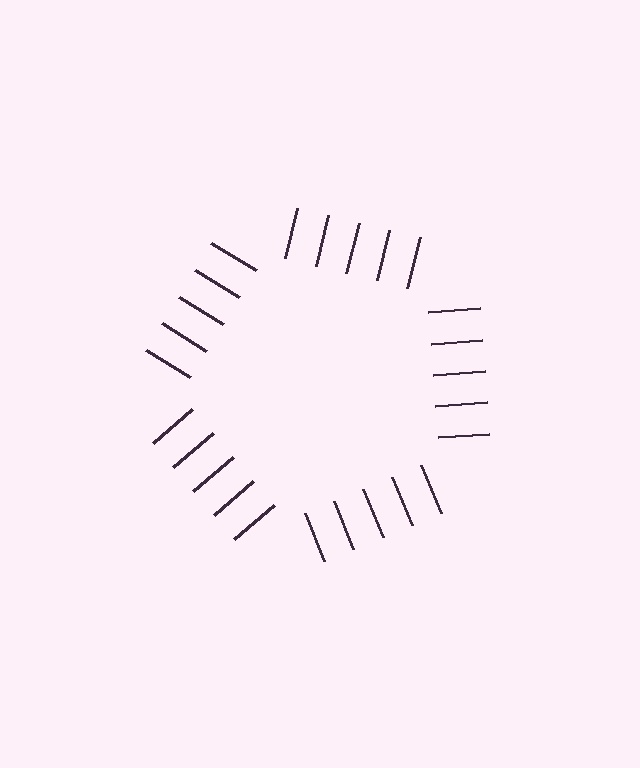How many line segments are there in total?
25 — 5 along each of the 5 edges.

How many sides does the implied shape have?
5 sides — the line-ends trace a pentagon.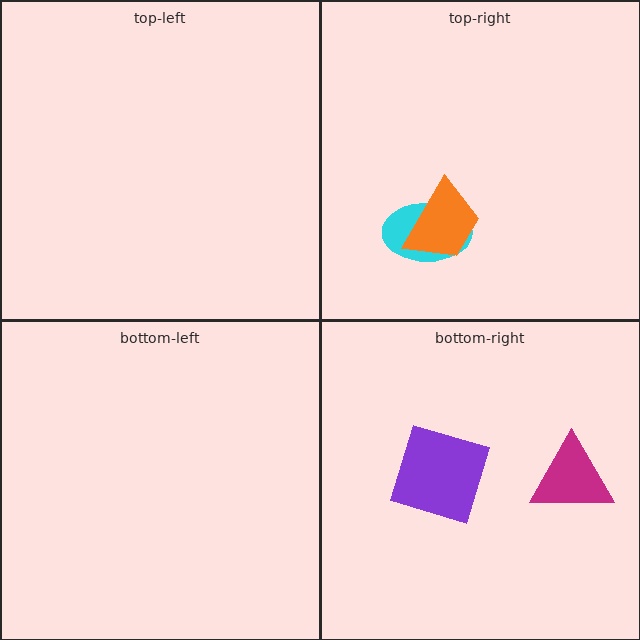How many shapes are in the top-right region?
2.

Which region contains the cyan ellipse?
The top-right region.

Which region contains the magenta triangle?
The bottom-right region.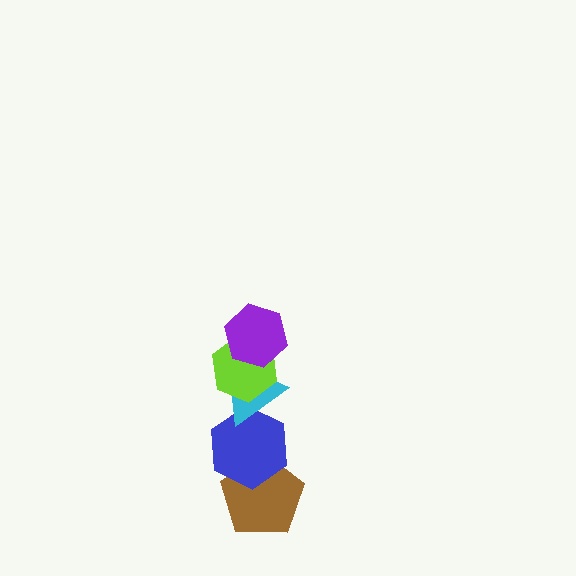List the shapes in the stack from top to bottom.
From top to bottom: the purple hexagon, the lime hexagon, the cyan triangle, the blue hexagon, the brown pentagon.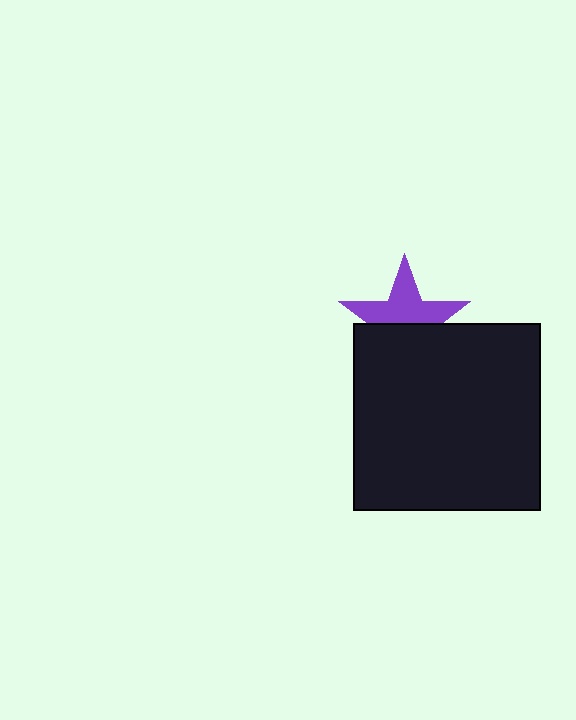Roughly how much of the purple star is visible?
About half of it is visible (roughly 54%).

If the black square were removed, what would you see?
You would see the complete purple star.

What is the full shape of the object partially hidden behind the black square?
The partially hidden object is a purple star.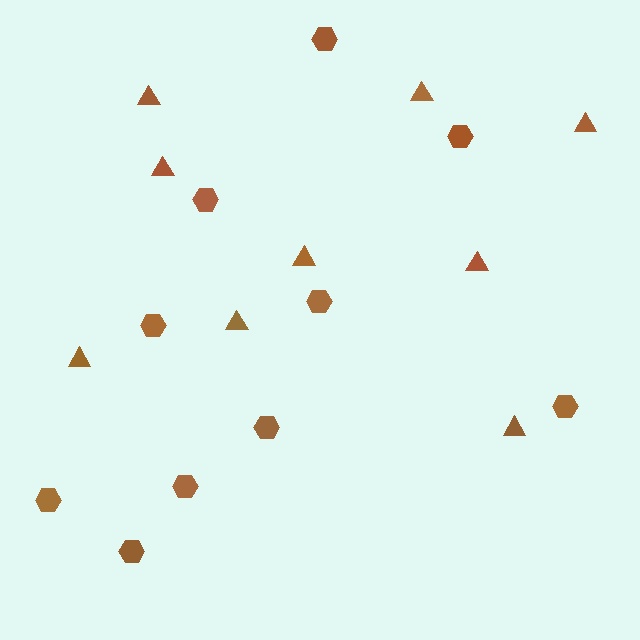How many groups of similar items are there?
There are 2 groups: one group of triangles (9) and one group of hexagons (10).